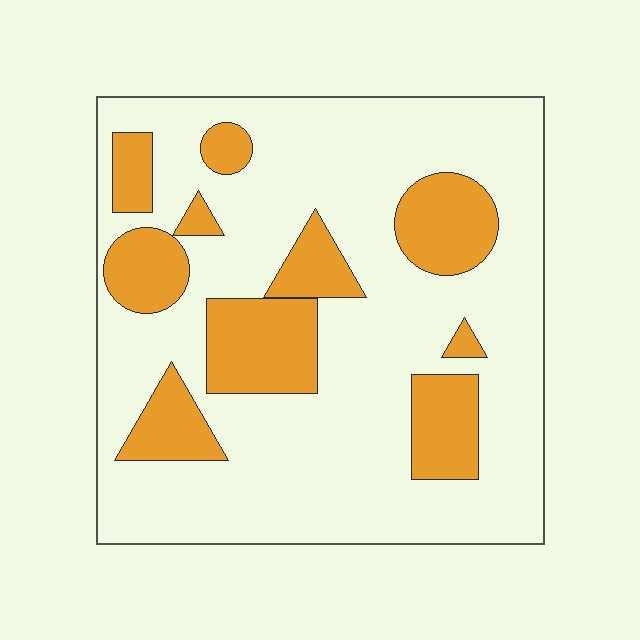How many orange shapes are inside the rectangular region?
10.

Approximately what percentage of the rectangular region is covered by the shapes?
Approximately 25%.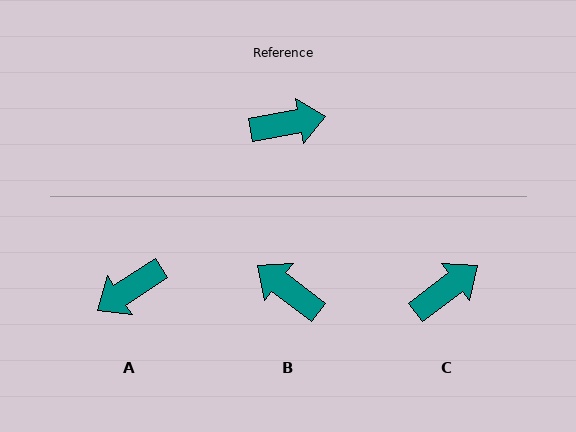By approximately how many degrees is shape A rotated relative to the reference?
Approximately 157 degrees clockwise.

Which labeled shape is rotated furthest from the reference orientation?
A, about 157 degrees away.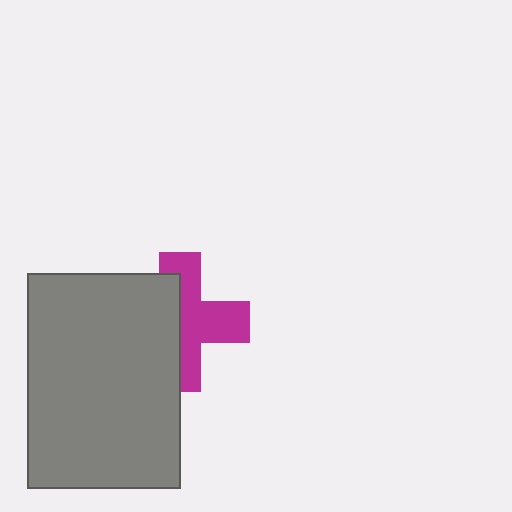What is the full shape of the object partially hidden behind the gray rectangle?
The partially hidden object is a magenta cross.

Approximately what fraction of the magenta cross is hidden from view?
Roughly 47% of the magenta cross is hidden behind the gray rectangle.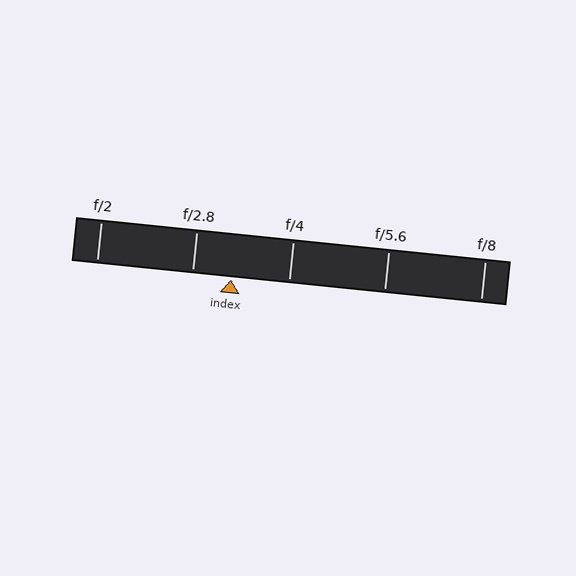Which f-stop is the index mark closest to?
The index mark is closest to f/2.8.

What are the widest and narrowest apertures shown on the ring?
The widest aperture shown is f/2 and the narrowest is f/8.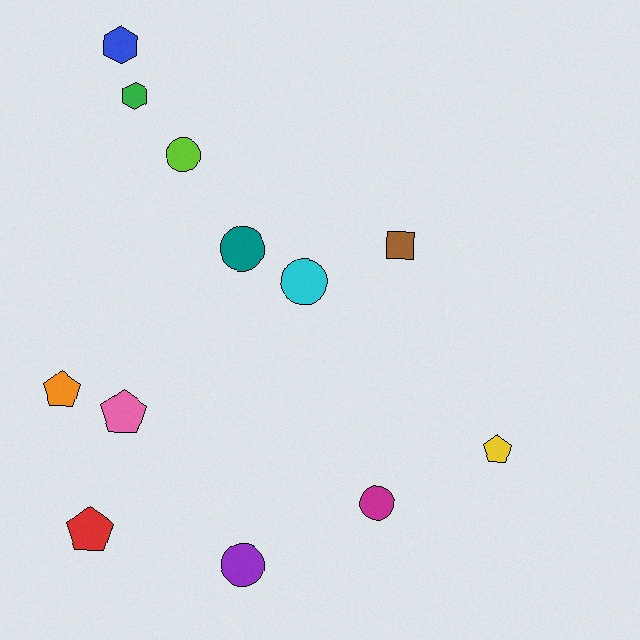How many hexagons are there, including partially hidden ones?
There are 2 hexagons.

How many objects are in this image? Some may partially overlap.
There are 12 objects.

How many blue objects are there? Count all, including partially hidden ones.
There is 1 blue object.